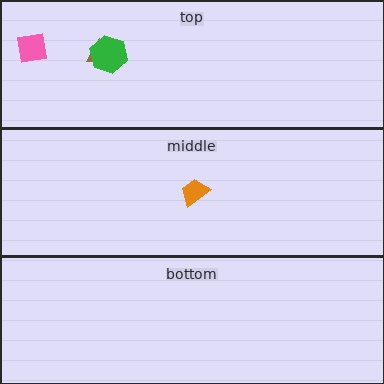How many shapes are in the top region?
3.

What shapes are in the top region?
The brown triangle, the green hexagon, the pink square.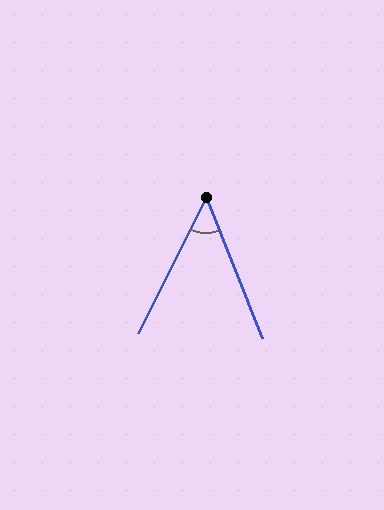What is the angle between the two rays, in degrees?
Approximately 49 degrees.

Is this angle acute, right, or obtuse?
It is acute.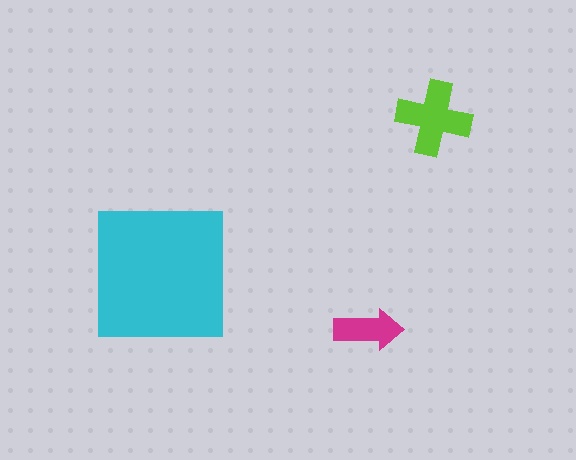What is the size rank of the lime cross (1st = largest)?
2nd.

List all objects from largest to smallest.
The cyan square, the lime cross, the magenta arrow.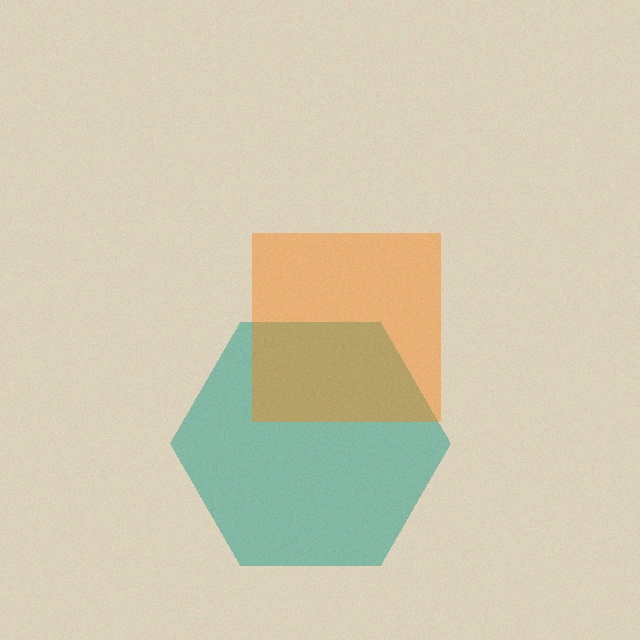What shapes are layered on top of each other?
The layered shapes are: a teal hexagon, an orange square.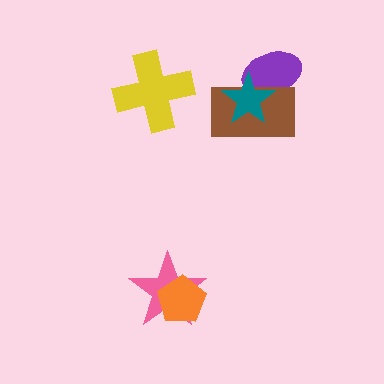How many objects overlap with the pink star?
1 object overlaps with the pink star.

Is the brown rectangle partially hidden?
Yes, it is partially covered by another shape.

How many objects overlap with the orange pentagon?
1 object overlaps with the orange pentagon.